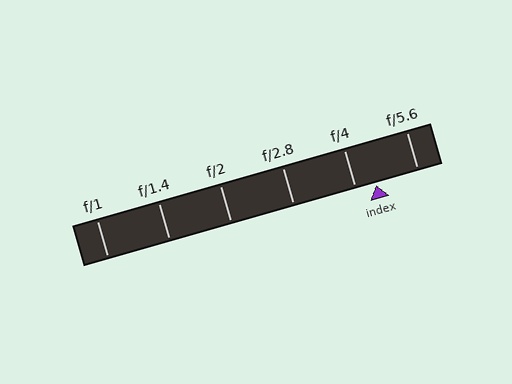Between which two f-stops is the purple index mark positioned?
The index mark is between f/4 and f/5.6.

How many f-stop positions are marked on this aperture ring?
There are 6 f-stop positions marked.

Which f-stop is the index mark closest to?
The index mark is closest to f/4.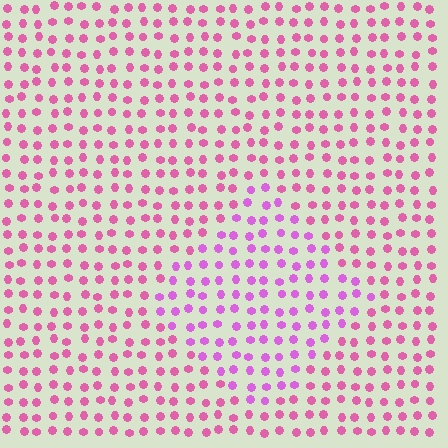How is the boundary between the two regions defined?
The boundary is defined purely by a slight shift in hue (about 28 degrees). Spacing, size, and orientation are identical on both sides.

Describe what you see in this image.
The image is filled with small pink elements in a uniform arrangement. A diamond-shaped region is visible where the elements are tinted to a slightly different hue, forming a subtle color boundary.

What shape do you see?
I see a diamond.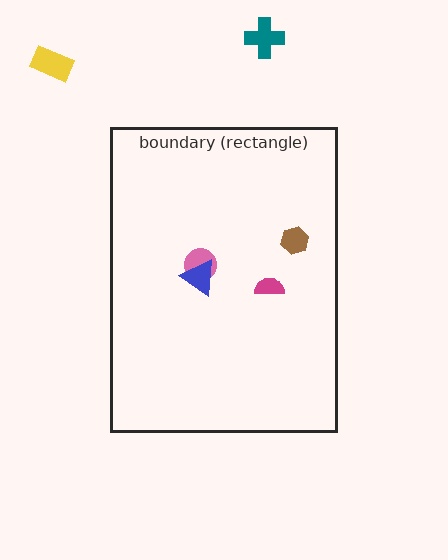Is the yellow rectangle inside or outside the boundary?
Outside.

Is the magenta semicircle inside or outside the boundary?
Inside.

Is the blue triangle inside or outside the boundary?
Inside.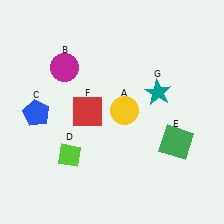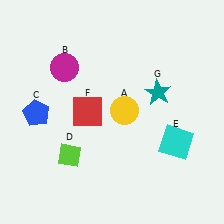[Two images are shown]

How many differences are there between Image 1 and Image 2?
There is 1 difference between the two images.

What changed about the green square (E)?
In Image 1, E is green. In Image 2, it changed to cyan.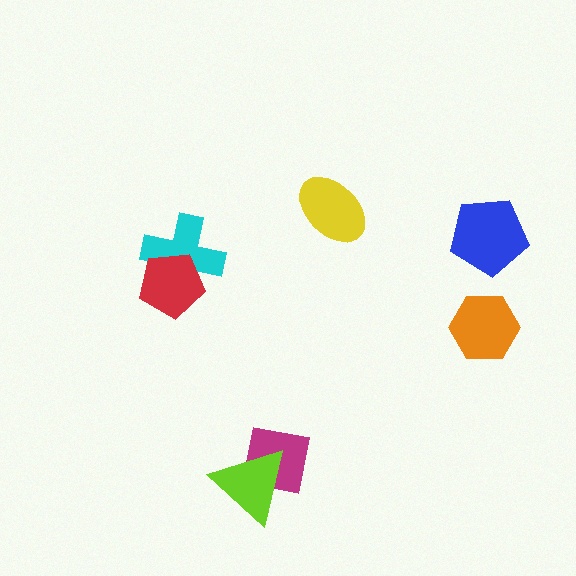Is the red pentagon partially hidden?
No, no other shape covers it.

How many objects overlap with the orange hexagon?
0 objects overlap with the orange hexagon.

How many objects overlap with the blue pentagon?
0 objects overlap with the blue pentagon.